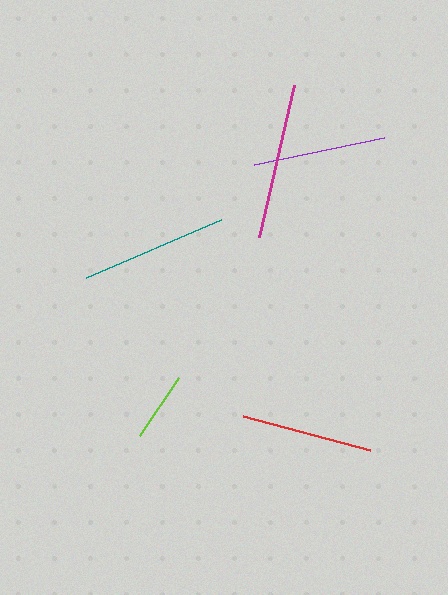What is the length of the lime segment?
The lime segment is approximately 70 pixels long.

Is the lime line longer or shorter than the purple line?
The purple line is longer than the lime line.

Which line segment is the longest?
The magenta line is the longest at approximately 156 pixels.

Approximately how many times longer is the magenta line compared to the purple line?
The magenta line is approximately 1.2 times the length of the purple line.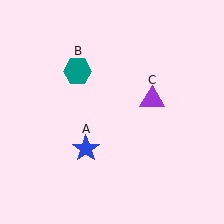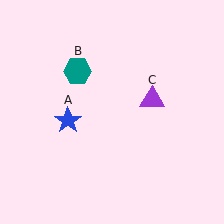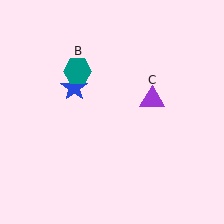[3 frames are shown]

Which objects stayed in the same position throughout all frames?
Teal hexagon (object B) and purple triangle (object C) remained stationary.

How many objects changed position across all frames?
1 object changed position: blue star (object A).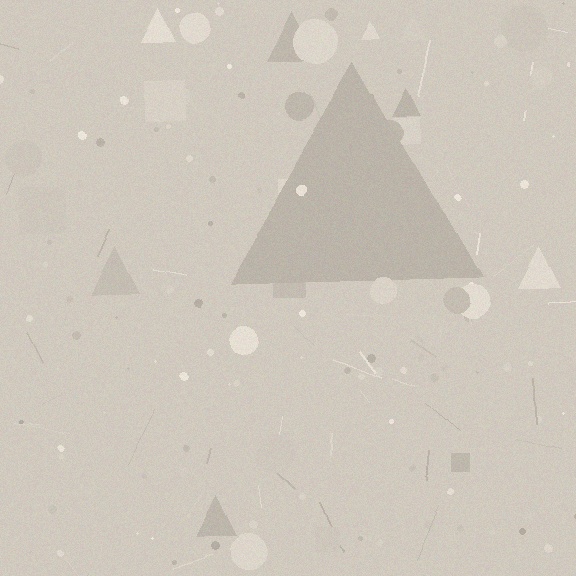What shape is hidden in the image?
A triangle is hidden in the image.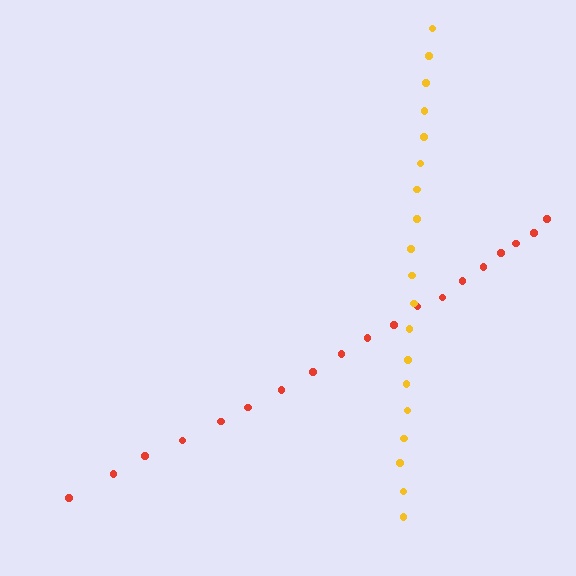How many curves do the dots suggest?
There are 2 distinct paths.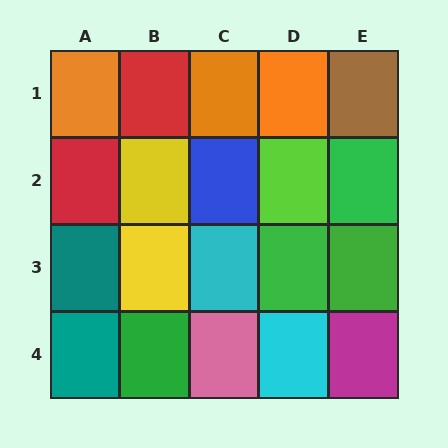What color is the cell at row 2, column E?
Green.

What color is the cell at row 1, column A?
Orange.